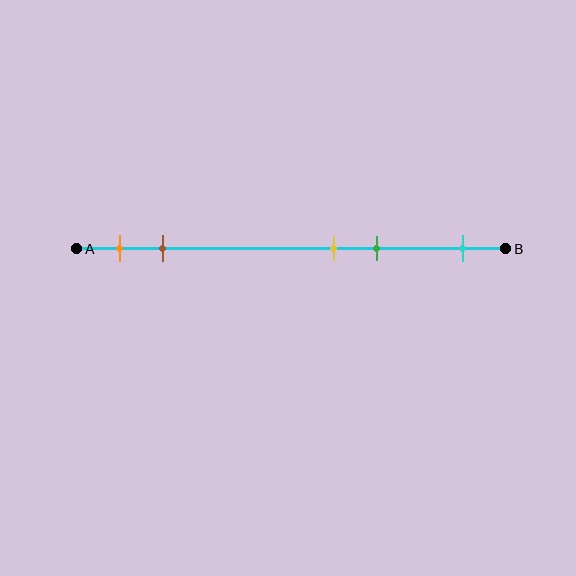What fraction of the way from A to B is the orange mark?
The orange mark is approximately 10% (0.1) of the way from A to B.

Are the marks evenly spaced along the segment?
No, the marks are not evenly spaced.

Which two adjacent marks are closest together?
The yellow and green marks are the closest adjacent pair.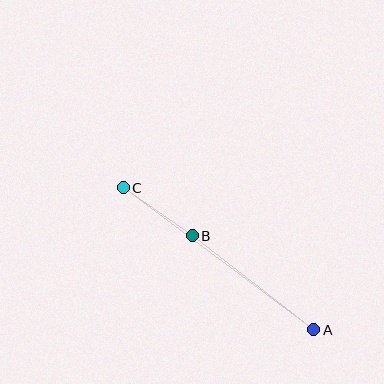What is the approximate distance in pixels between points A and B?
The distance between A and B is approximately 154 pixels.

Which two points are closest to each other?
Points B and C are closest to each other.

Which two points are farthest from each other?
Points A and C are farthest from each other.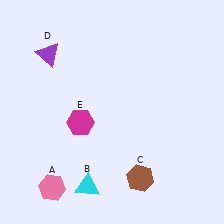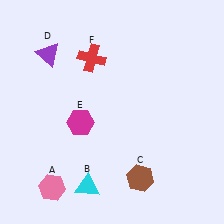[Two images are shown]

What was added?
A red cross (F) was added in Image 2.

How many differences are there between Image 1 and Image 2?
There is 1 difference between the two images.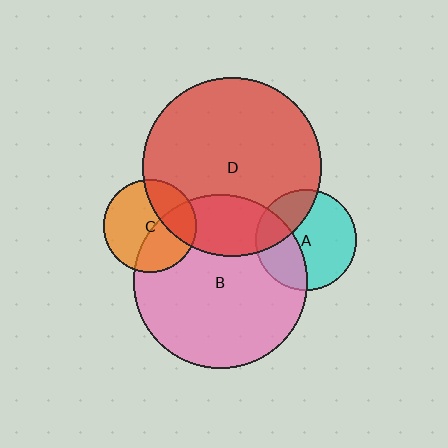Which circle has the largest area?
Circle D (red).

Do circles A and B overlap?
Yes.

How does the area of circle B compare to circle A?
Approximately 3.0 times.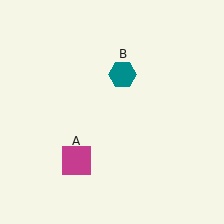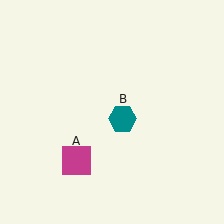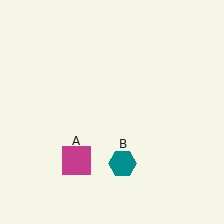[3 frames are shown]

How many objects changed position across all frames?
1 object changed position: teal hexagon (object B).